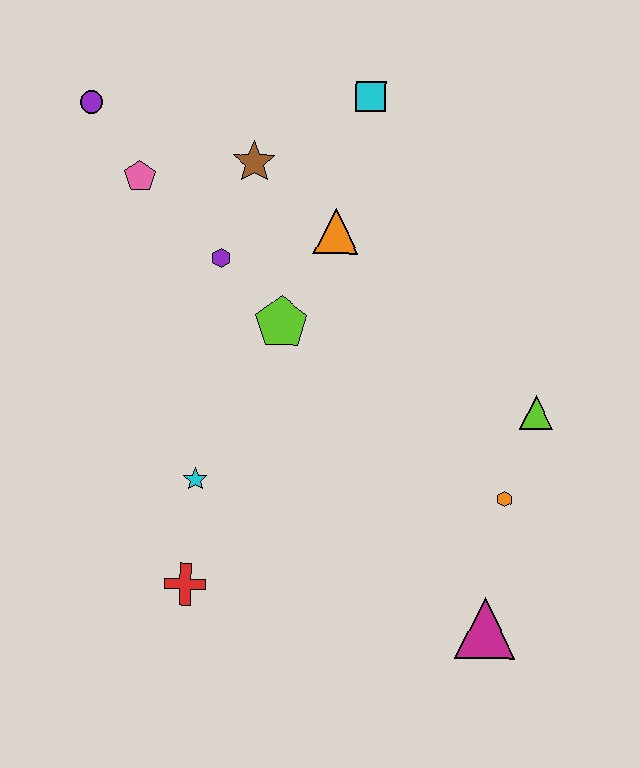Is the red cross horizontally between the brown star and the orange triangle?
No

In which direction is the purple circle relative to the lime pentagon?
The purple circle is above the lime pentagon.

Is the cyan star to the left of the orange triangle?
Yes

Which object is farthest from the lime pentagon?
The magenta triangle is farthest from the lime pentagon.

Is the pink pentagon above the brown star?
No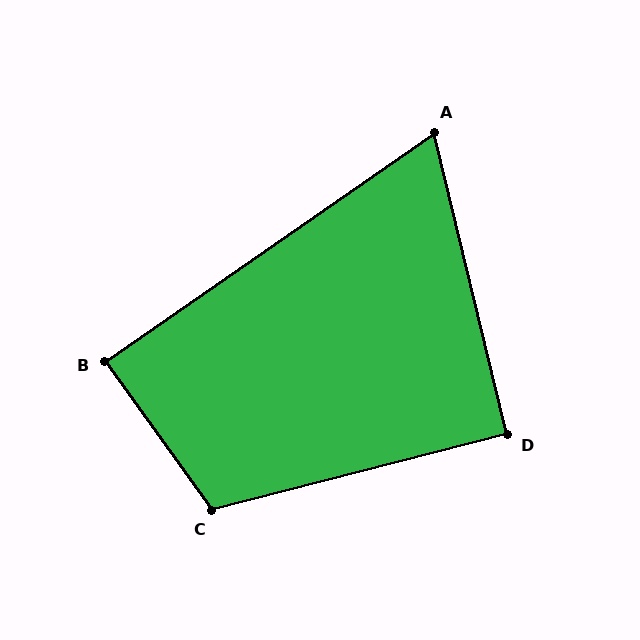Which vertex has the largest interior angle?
C, at approximately 111 degrees.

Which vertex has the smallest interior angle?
A, at approximately 69 degrees.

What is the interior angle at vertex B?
Approximately 89 degrees (approximately right).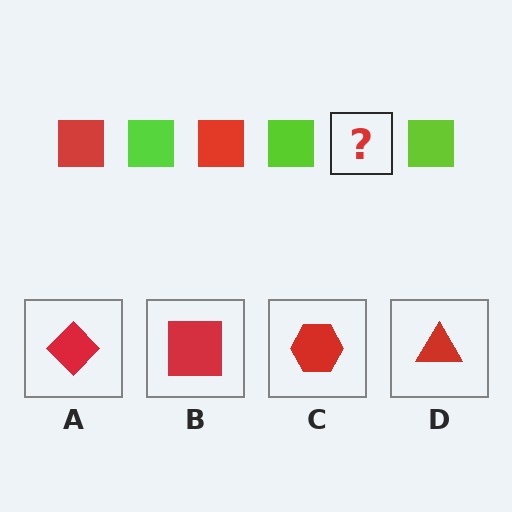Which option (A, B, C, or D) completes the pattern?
B.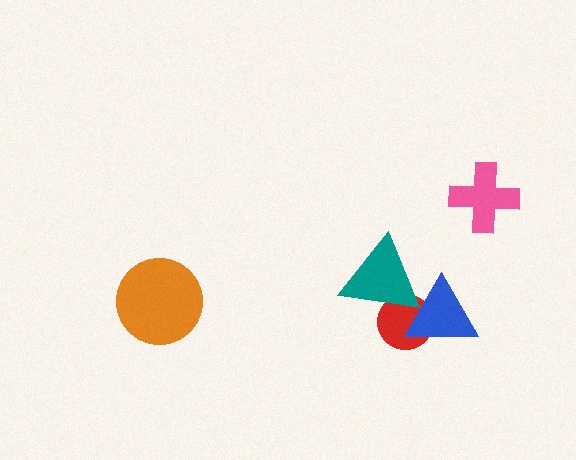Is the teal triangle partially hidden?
Yes, it is partially covered by another shape.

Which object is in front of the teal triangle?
The blue triangle is in front of the teal triangle.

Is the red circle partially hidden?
Yes, it is partially covered by another shape.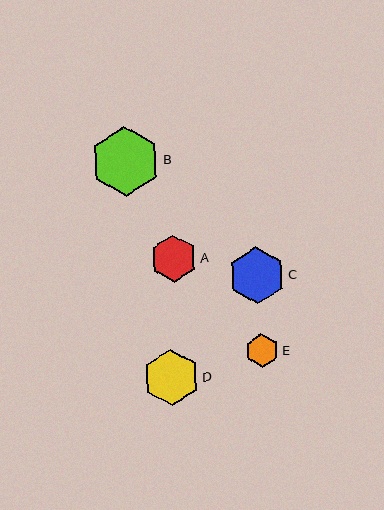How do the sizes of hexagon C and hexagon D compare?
Hexagon C and hexagon D are approximately the same size.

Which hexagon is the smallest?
Hexagon E is the smallest with a size of approximately 34 pixels.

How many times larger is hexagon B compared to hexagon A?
Hexagon B is approximately 1.5 times the size of hexagon A.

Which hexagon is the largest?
Hexagon B is the largest with a size of approximately 70 pixels.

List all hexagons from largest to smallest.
From largest to smallest: B, C, D, A, E.